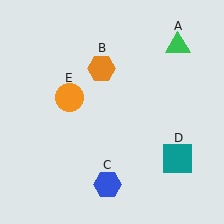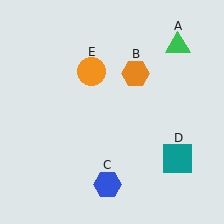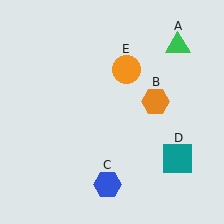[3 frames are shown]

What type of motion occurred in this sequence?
The orange hexagon (object B), orange circle (object E) rotated clockwise around the center of the scene.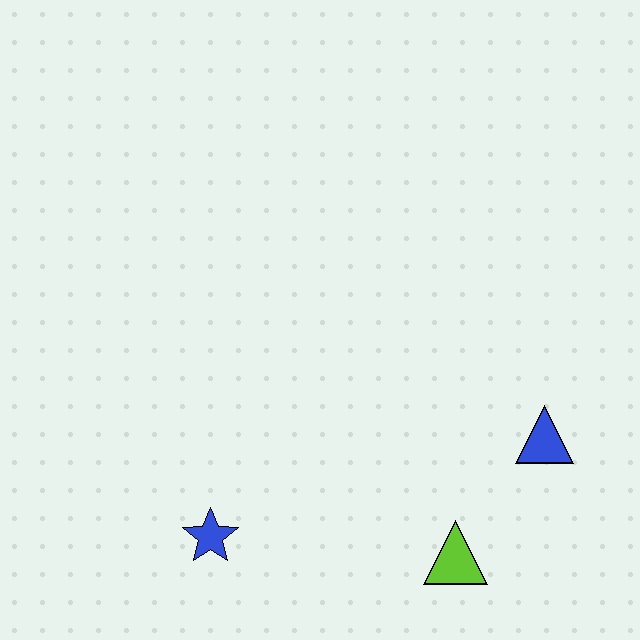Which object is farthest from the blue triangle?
The blue star is farthest from the blue triangle.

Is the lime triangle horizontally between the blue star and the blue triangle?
Yes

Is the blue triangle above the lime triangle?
Yes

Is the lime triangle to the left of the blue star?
No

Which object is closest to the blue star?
The lime triangle is closest to the blue star.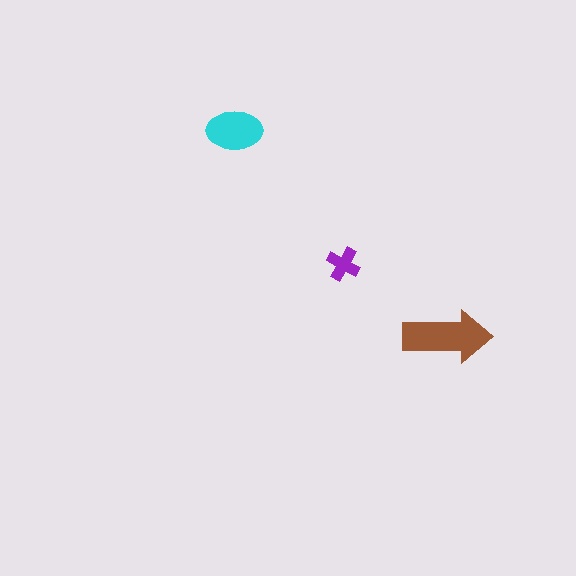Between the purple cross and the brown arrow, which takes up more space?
The brown arrow.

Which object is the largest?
The brown arrow.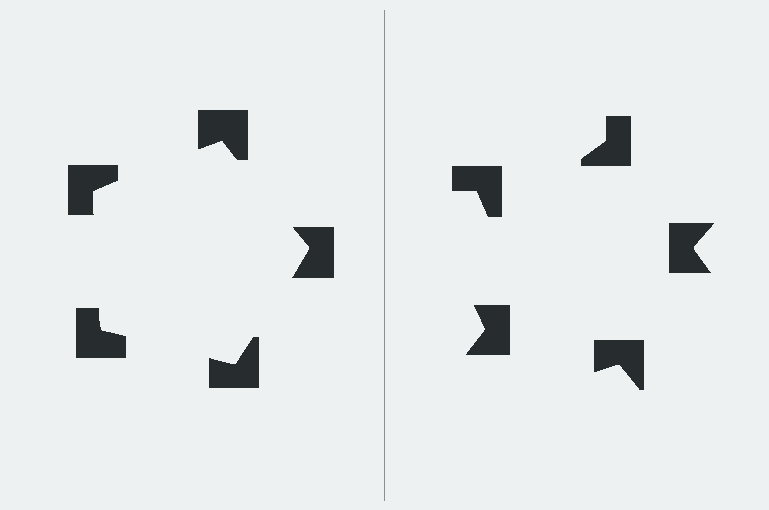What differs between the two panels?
The notched squares are positioned identically on both sides; only the wedge orientations differ. On the left they align to a pentagon; on the right they are misaligned.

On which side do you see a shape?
An illusory pentagon appears on the left side. On the right side the wedge cuts are rotated, so no coherent shape forms.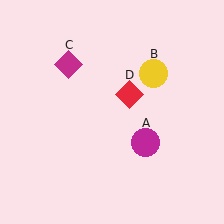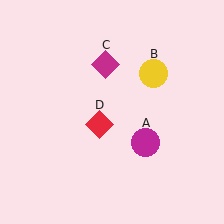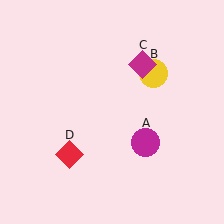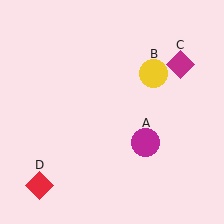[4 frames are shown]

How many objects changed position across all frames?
2 objects changed position: magenta diamond (object C), red diamond (object D).